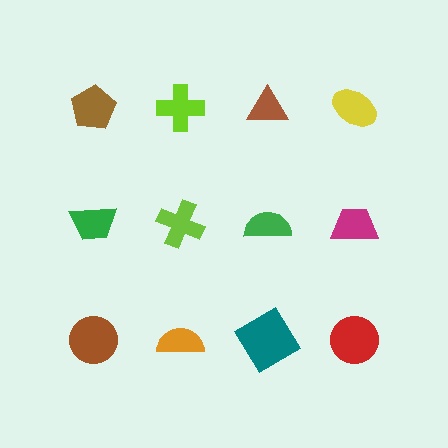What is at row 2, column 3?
A green semicircle.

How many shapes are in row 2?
4 shapes.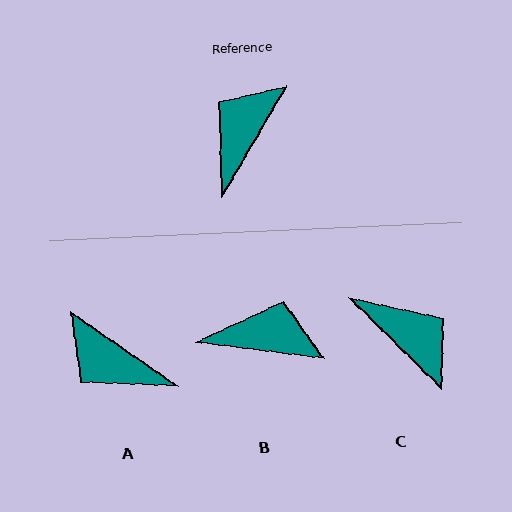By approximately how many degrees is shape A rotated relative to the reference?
Approximately 86 degrees counter-clockwise.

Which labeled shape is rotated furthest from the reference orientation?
C, about 104 degrees away.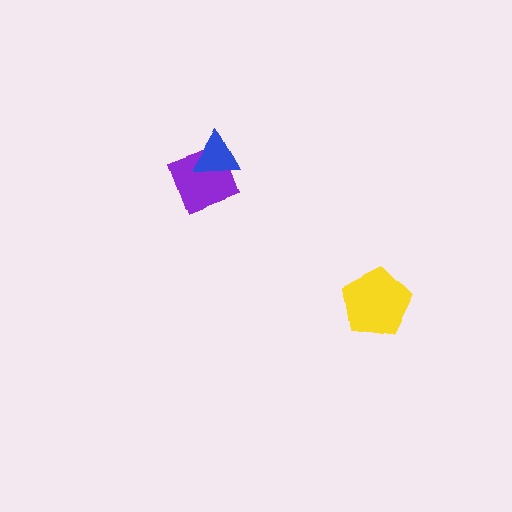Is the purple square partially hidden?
Yes, it is partially covered by another shape.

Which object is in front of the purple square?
The blue triangle is in front of the purple square.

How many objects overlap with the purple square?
1 object overlaps with the purple square.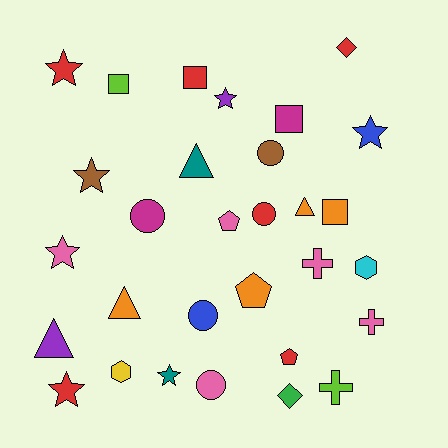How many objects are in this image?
There are 30 objects.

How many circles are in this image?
There are 5 circles.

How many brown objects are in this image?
There are 2 brown objects.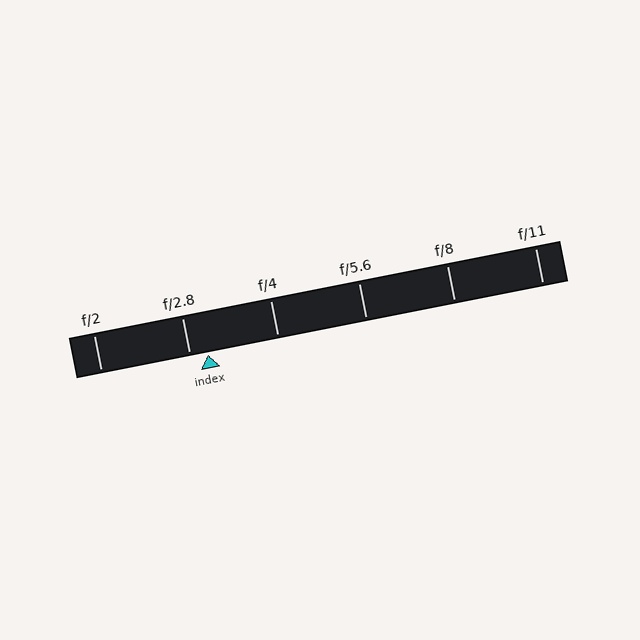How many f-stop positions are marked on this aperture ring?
There are 6 f-stop positions marked.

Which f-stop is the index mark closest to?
The index mark is closest to f/2.8.